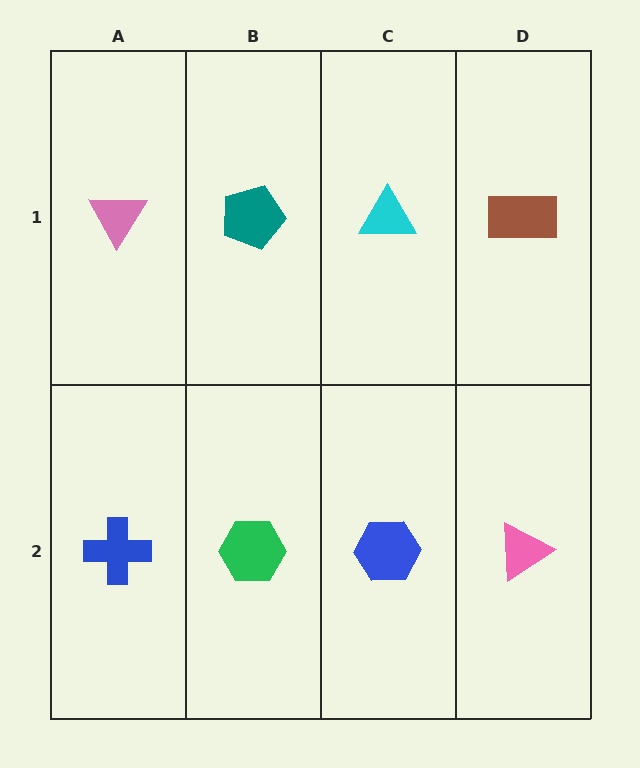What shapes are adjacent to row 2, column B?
A teal pentagon (row 1, column B), a blue cross (row 2, column A), a blue hexagon (row 2, column C).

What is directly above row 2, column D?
A brown rectangle.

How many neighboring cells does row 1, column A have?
2.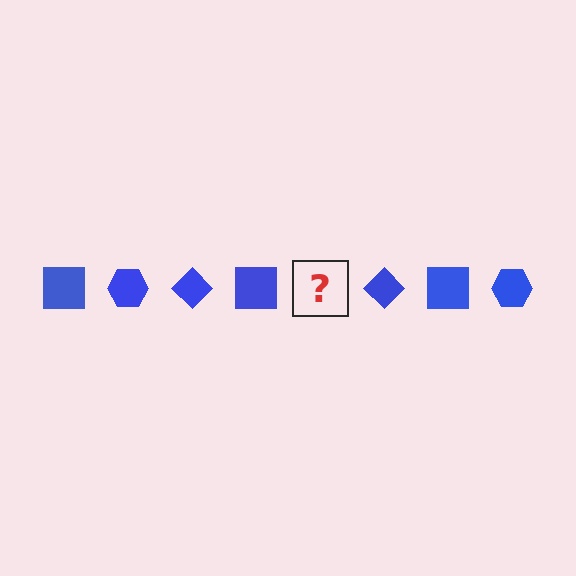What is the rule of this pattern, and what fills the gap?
The rule is that the pattern cycles through square, hexagon, diamond shapes in blue. The gap should be filled with a blue hexagon.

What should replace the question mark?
The question mark should be replaced with a blue hexagon.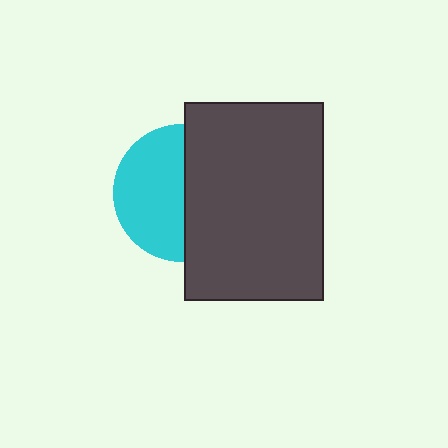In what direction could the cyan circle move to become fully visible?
The cyan circle could move left. That would shift it out from behind the dark gray rectangle entirely.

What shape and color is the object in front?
The object in front is a dark gray rectangle.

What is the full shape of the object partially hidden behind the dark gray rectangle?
The partially hidden object is a cyan circle.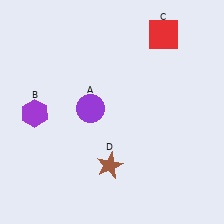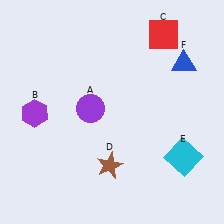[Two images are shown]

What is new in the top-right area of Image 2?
A blue triangle (F) was added in the top-right area of Image 2.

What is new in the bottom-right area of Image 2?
A cyan square (E) was added in the bottom-right area of Image 2.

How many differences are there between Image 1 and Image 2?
There are 2 differences between the two images.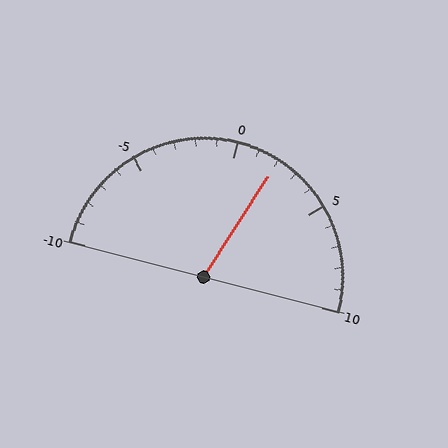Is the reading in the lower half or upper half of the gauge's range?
The reading is in the upper half of the range (-10 to 10).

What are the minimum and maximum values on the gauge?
The gauge ranges from -10 to 10.